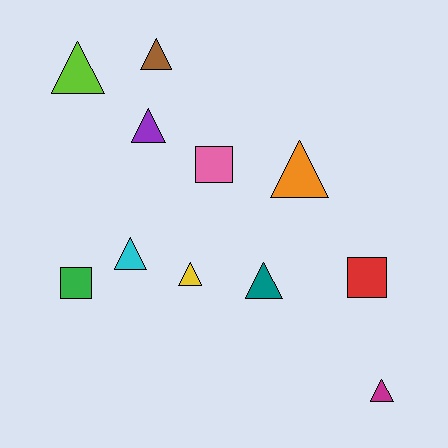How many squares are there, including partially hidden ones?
There are 3 squares.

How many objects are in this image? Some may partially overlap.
There are 11 objects.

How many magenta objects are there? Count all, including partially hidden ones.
There is 1 magenta object.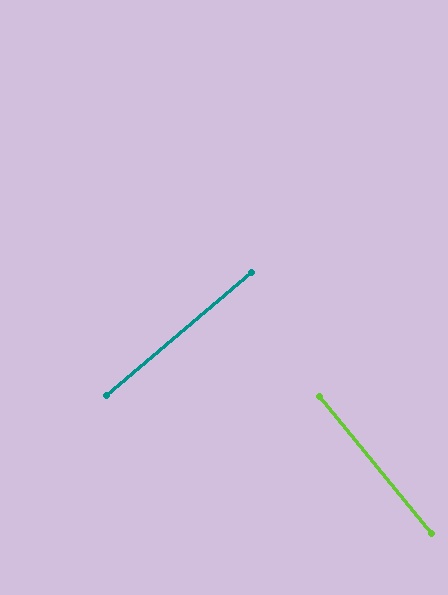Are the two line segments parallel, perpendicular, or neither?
Perpendicular — they meet at approximately 89°.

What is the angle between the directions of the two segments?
Approximately 89 degrees.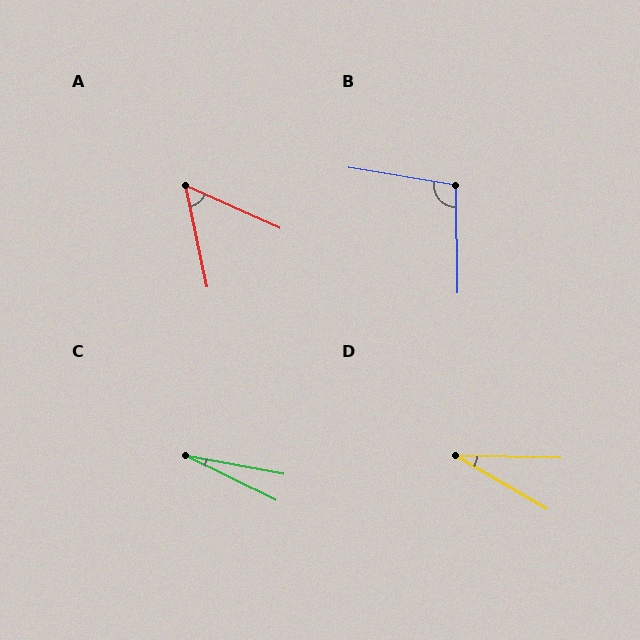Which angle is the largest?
B, at approximately 100 degrees.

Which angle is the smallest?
C, at approximately 16 degrees.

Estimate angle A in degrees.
Approximately 54 degrees.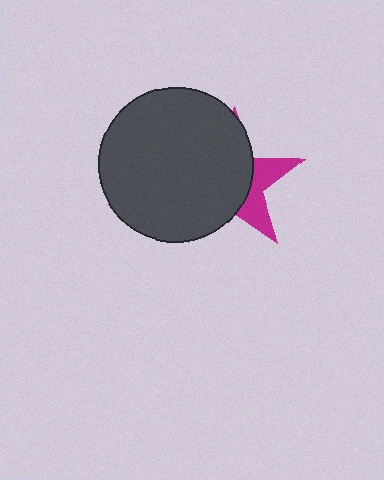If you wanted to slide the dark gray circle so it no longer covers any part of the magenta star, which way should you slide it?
Slide it left — that is the most direct way to separate the two shapes.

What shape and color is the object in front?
The object in front is a dark gray circle.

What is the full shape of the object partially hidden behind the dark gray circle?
The partially hidden object is a magenta star.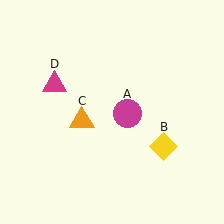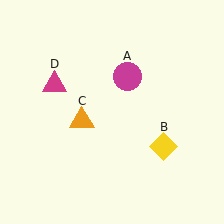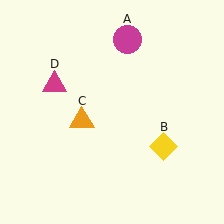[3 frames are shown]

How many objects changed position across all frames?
1 object changed position: magenta circle (object A).